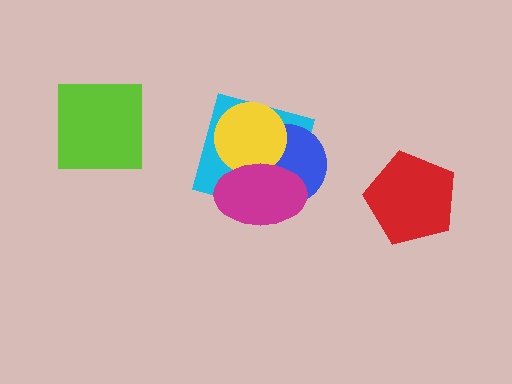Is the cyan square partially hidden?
Yes, it is partially covered by another shape.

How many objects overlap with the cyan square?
3 objects overlap with the cyan square.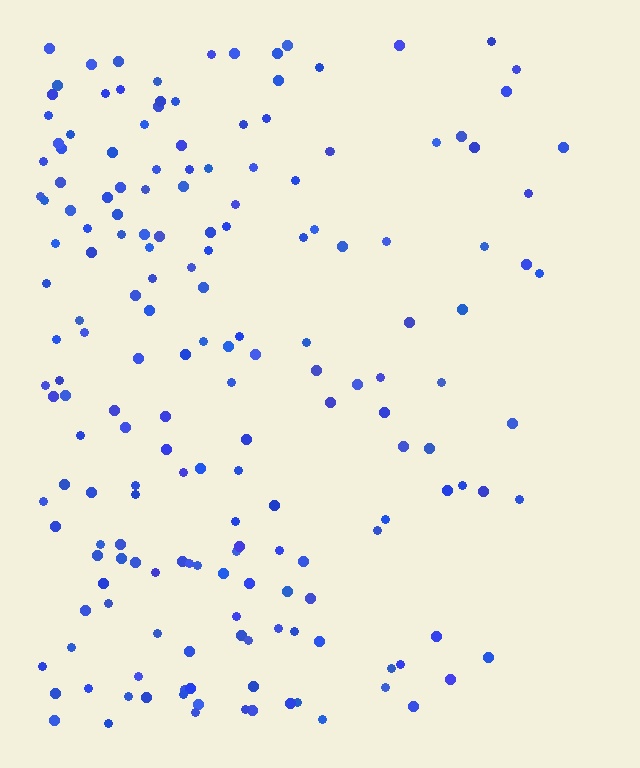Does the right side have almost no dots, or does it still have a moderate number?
Still a moderate number, just noticeably fewer than the left.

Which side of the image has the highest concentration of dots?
The left.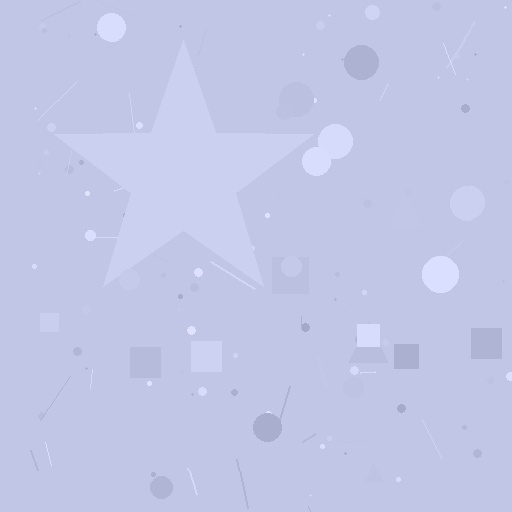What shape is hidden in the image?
A star is hidden in the image.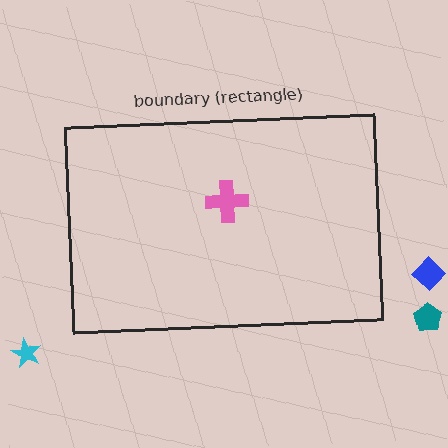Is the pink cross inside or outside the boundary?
Inside.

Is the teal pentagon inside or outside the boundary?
Outside.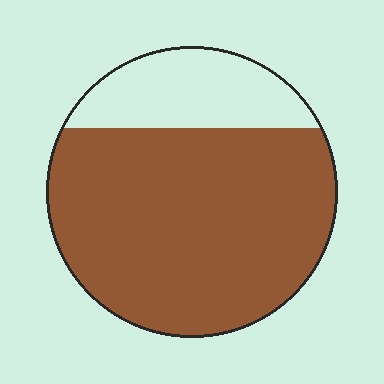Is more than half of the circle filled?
Yes.